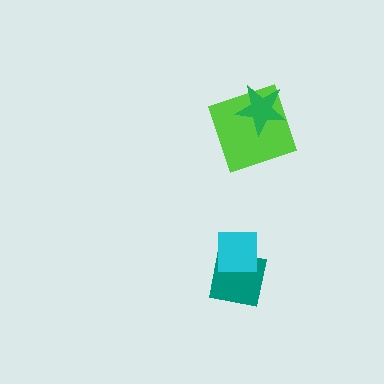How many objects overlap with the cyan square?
1 object overlaps with the cyan square.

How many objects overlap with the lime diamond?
1 object overlaps with the lime diamond.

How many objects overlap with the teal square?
1 object overlaps with the teal square.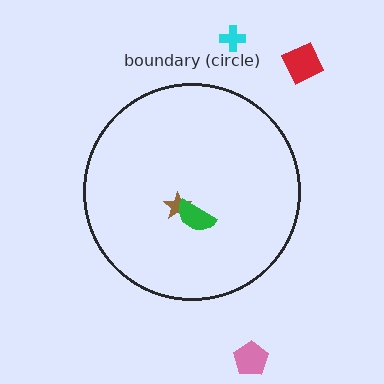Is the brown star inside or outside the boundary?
Inside.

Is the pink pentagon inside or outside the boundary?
Outside.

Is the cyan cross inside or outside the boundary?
Outside.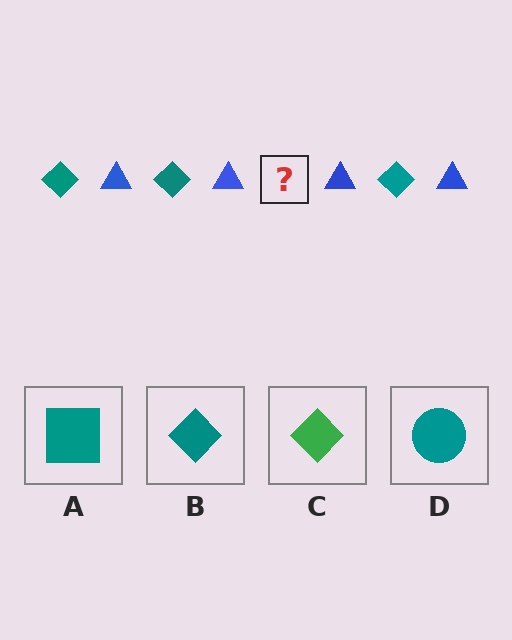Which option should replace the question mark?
Option B.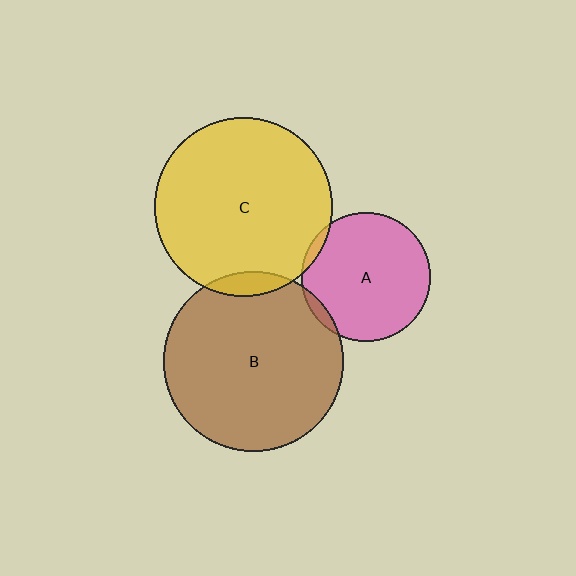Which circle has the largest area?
Circle B (brown).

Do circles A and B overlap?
Yes.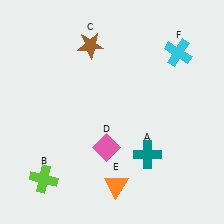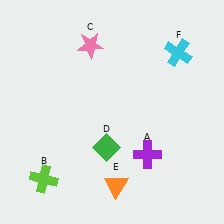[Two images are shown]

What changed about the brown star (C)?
In Image 1, C is brown. In Image 2, it changed to pink.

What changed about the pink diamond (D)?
In Image 1, D is pink. In Image 2, it changed to green.